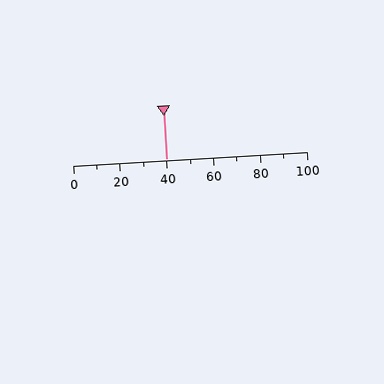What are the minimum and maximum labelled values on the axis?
The axis runs from 0 to 100.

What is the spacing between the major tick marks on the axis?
The major ticks are spaced 20 apart.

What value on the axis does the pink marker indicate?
The marker indicates approximately 40.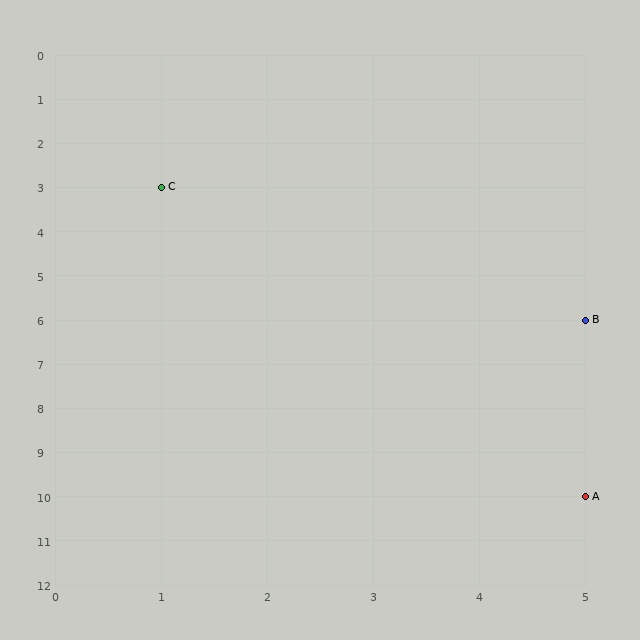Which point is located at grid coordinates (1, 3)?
Point C is at (1, 3).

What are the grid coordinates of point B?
Point B is at grid coordinates (5, 6).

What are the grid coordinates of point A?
Point A is at grid coordinates (5, 10).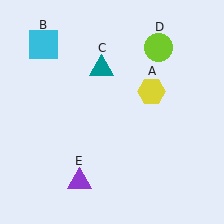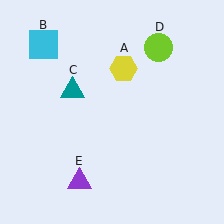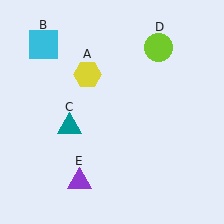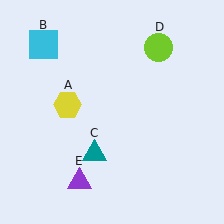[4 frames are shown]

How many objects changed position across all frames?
2 objects changed position: yellow hexagon (object A), teal triangle (object C).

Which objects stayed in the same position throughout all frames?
Cyan square (object B) and lime circle (object D) and purple triangle (object E) remained stationary.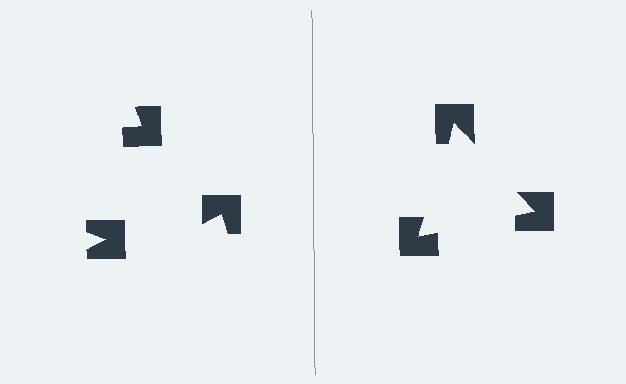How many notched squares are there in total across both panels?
6 — 3 on each side.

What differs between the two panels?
The notched squares are positioned identically on both sides; only the wedge orientations differ. On the right they align to a triangle; on the left they are misaligned.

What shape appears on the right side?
An illusory triangle.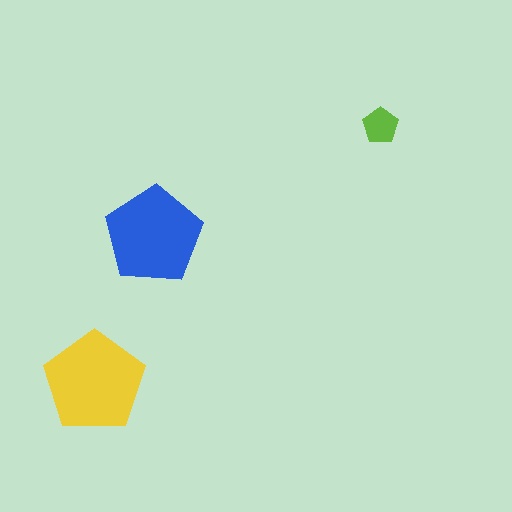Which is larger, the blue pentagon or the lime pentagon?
The blue one.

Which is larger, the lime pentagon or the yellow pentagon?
The yellow one.